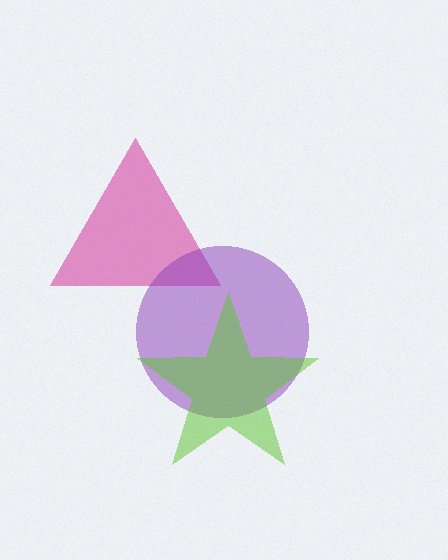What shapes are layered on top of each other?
The layered shapes are: a magenta triangle, a purple circle, a lime star.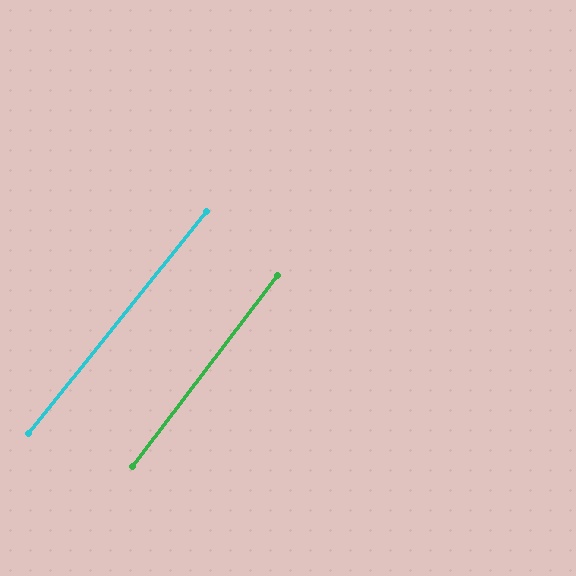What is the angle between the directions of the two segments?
Approximately 1 degree.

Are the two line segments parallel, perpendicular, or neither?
Parallel — their directions differ by only 1.5°.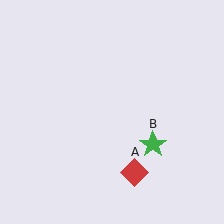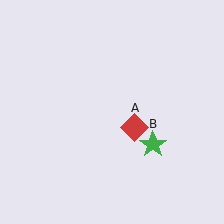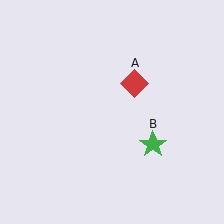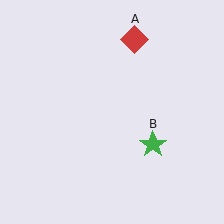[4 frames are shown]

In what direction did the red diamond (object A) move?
The red diamond (object A) moved up.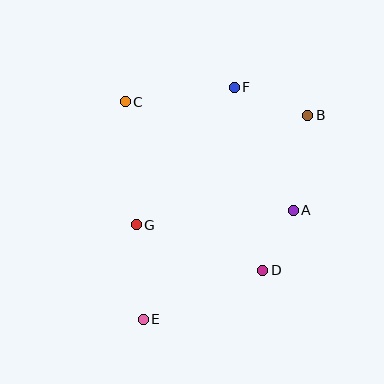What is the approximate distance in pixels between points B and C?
The distance between B and C is approximately 183 pixels.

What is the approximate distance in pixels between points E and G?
The distance between E and G is approximately 94 pixels.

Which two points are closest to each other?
Points A and D are closest to each other.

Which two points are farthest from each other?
Points B and E are farthest from each other.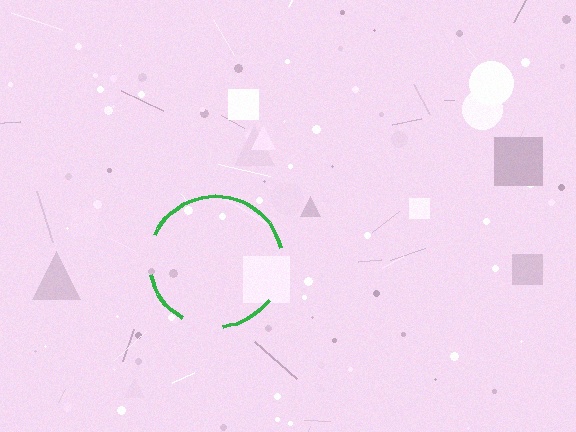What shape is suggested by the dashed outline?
The dashed outline suggests a circle.